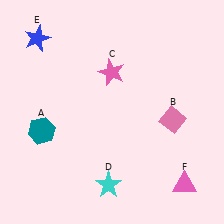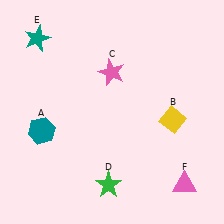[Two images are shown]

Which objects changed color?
B changed from pink to yellow. D changed from cyan to green. E changed from blue to teal.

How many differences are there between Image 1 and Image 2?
There are 3 differences between the two images.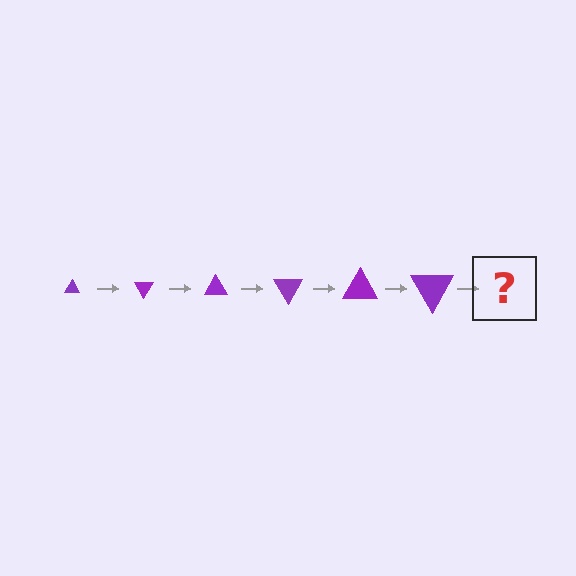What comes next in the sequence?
The next element should be a triangle, larger than the previous one and rotated 360 degrees from the start.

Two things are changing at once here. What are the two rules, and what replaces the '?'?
The two rules are that the triangle grows larger each step and it rotates 60 degrees each step. The '?' should be a triangle, larger than the previous one and rotated 360 degrees from the start.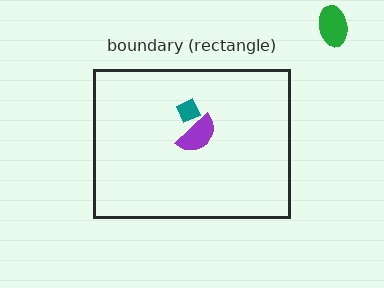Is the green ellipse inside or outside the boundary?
Outside.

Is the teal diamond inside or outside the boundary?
Inside.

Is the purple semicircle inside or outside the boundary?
Inside.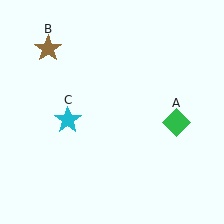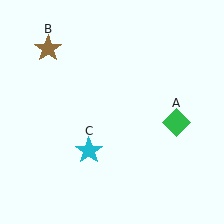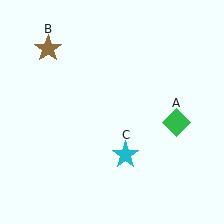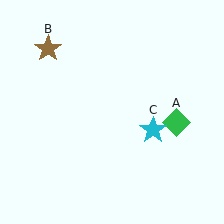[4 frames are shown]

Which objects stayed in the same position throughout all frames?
Green diamond (object A) and brown star (object B) remained stationary.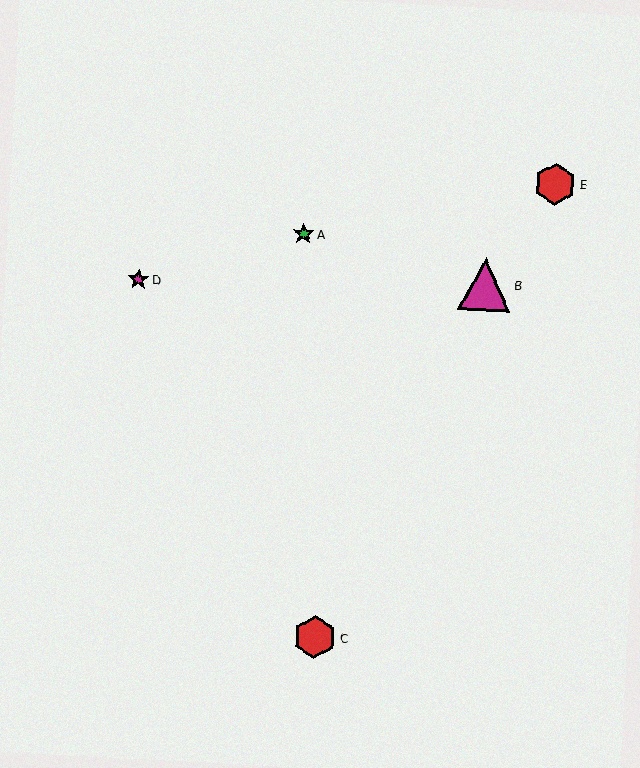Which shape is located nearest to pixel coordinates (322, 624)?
The red hexagon (labeled C) at (315, 637) is nearest to that location.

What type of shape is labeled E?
Shape E is a red hexagon.